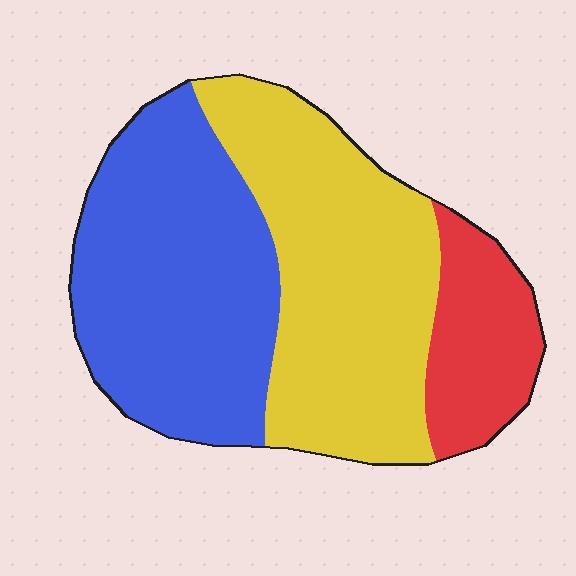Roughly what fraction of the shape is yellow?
Yellow covers about 45% of the shape.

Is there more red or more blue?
Blue.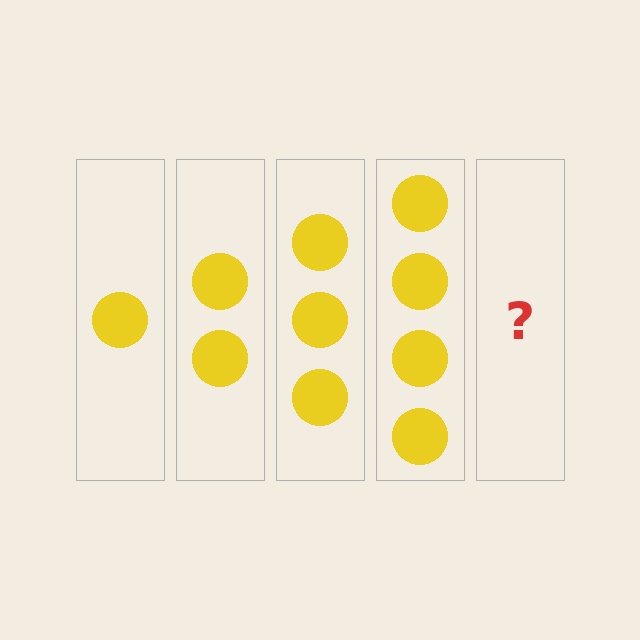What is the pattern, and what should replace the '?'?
The pattern is that each step adds one more circle. The '?' should be 5 circles.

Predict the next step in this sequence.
The next step is 5 circles.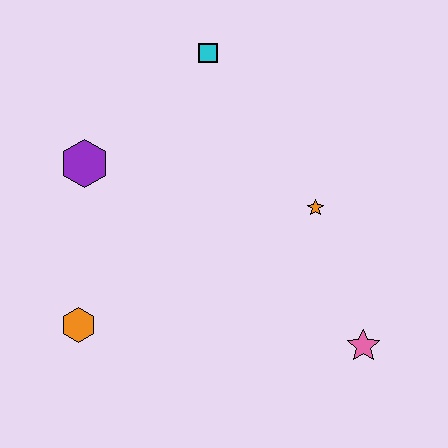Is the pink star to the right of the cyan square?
Yes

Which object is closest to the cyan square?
The purple hexagon is closest to the cyan square.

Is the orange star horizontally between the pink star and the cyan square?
Yes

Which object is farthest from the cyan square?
The pink star is farthest from the cyan square.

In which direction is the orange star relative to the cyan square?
The orange star is below the cyan square.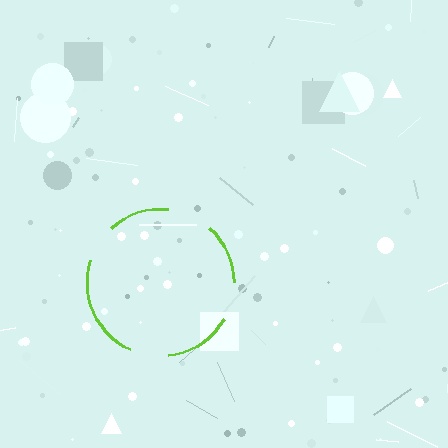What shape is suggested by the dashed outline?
The dashed outline suggests a circle.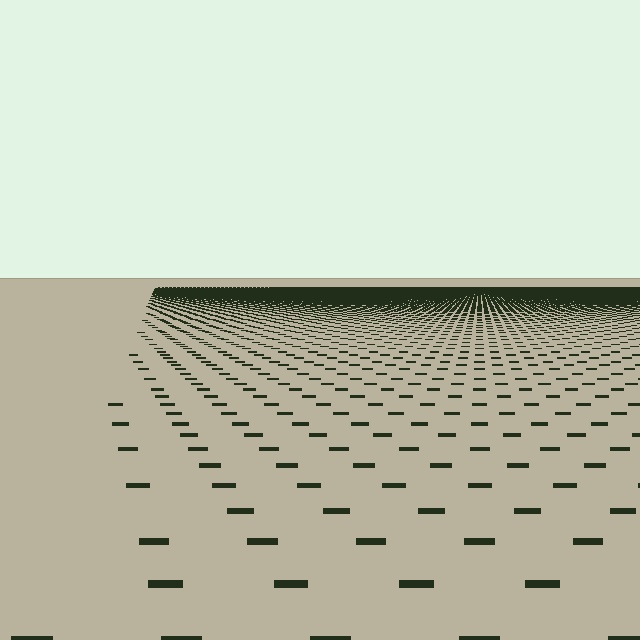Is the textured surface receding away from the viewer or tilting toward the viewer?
The surface is receding away from the viewer. Texture elements get smaller and denser toward the top.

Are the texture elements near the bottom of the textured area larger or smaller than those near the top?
Larger. Near the bottom, elements are closer to the viewer and appear at a bigger on-screen size.